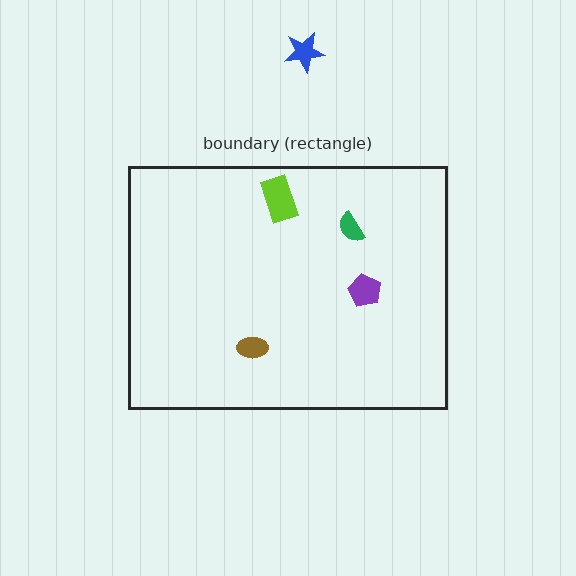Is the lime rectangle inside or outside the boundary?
Inside.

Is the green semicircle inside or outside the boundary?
Inside.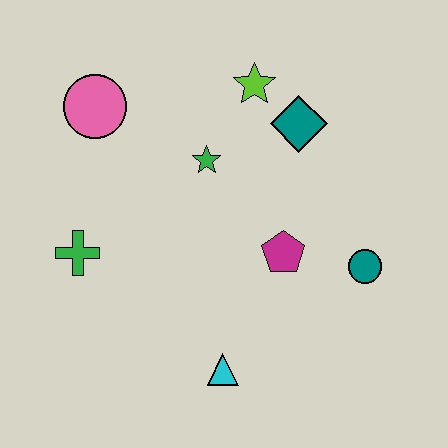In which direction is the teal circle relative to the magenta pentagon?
The teal circle is to the right of the magenta pentagon.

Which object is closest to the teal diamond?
The lime star is closest to the teal diamond.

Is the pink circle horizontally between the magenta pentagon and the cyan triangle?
No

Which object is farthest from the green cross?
The teal circle is farthest from the green cross.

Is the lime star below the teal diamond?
No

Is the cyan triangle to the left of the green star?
No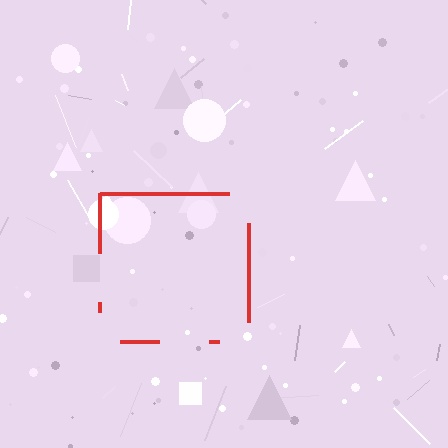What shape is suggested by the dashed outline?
The dashed outline suggests a square.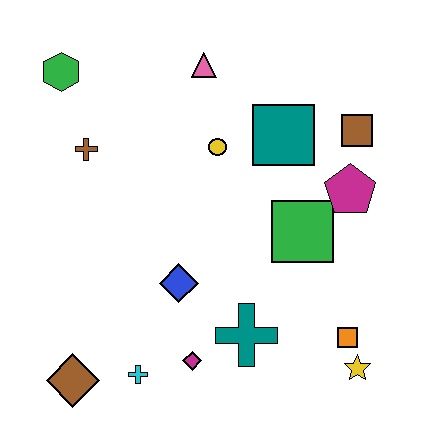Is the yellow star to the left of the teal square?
No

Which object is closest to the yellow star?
The orange square is closest to the yellow star.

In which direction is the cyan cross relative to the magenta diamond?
The cyan cross is to the left of the magenta diamond.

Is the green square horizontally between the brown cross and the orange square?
Yes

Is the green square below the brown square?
Yes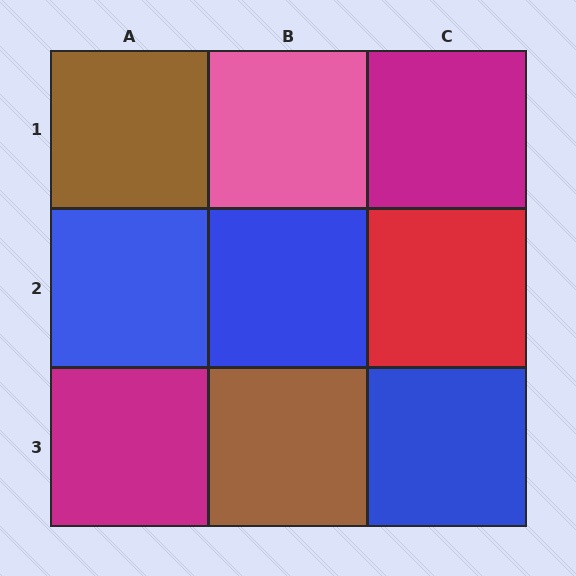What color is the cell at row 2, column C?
Red.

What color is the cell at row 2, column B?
Blue.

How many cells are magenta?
2 cells are magenta.